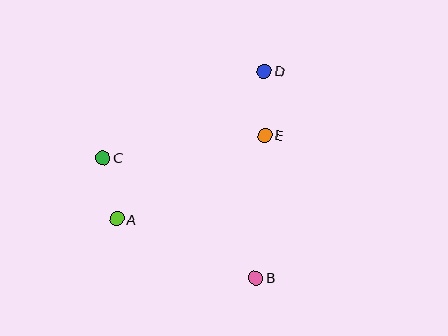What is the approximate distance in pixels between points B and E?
The distance between B and E is approximately 143 pixels.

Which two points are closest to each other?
Points A and C are closest to each other.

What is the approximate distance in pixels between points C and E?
The distance between C and E is approximately 163 pixels.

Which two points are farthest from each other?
Points A and D are farthest from each other.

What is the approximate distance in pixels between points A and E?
The distance between A and E is approximately 170 pixels.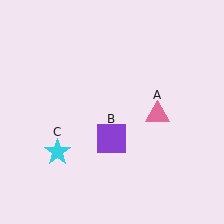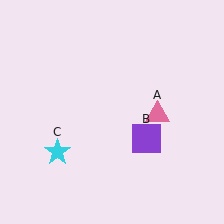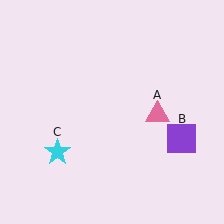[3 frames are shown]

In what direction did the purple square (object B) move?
The purple square (object B) moved right.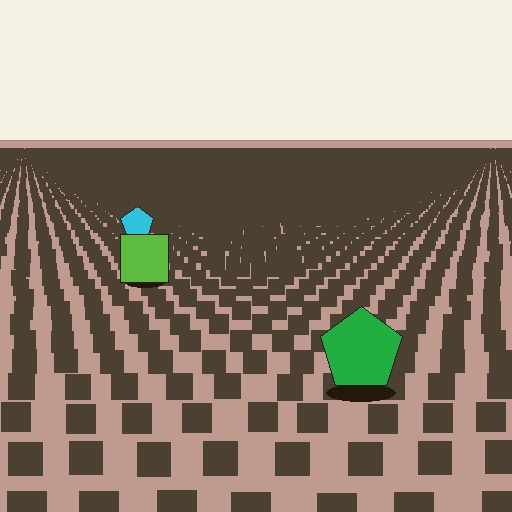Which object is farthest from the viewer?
The cyan pentagon is farthest from the viewer. It appears smaller and the ground texture around it is denser.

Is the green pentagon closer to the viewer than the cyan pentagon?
Yes. The green pentagon is closer — you can tell from the texture gradient: the ground texture is coarser near it.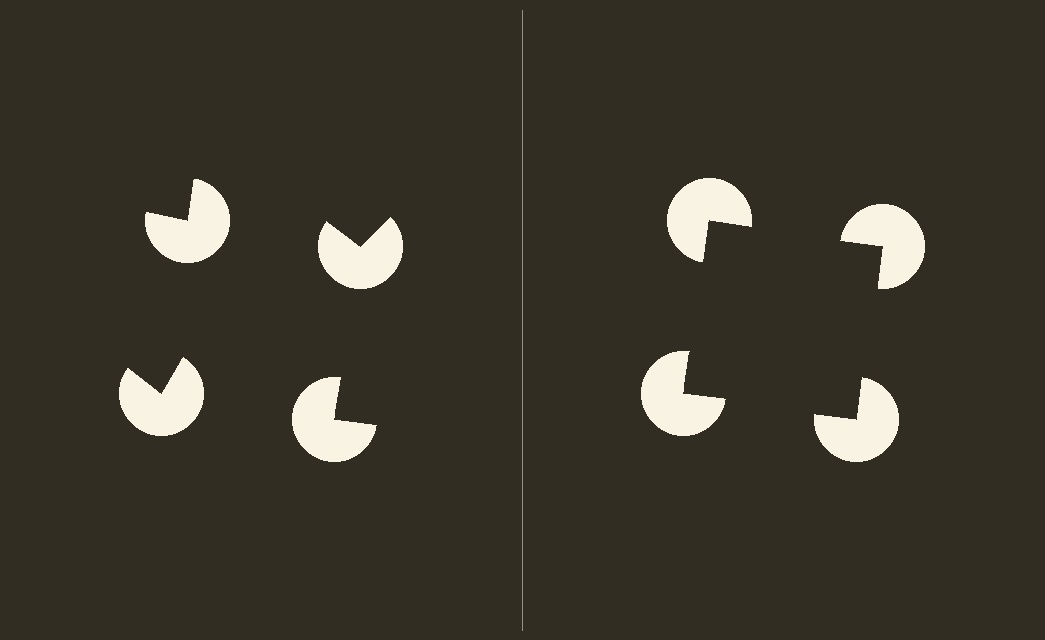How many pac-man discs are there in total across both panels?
8 — 4 on each side.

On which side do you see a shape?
An illusory square appears on the right side. On the left side the wedge cuts are rotated, so no coherent shape forms.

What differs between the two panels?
The pac-man discs are positioned identically on both sides; only the wedge orientations differ. On the right they align to a square; on the left they are misaligned.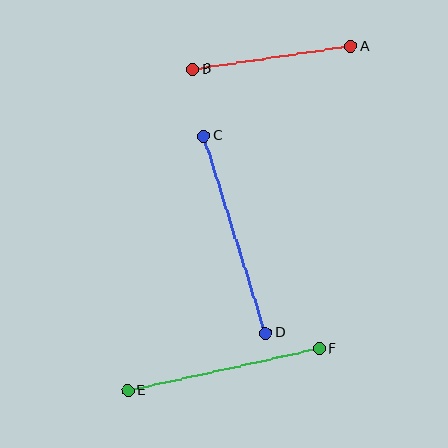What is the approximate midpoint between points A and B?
The midpoint is at approximately (272, 58) pixels.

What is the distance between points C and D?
The distance is approximately 206 pixels.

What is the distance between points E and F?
The distance is approximately 196 pixels.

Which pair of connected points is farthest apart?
Points C and D are farthest apart.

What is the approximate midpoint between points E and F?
The midpoint is at approximately (223, 370) pixels.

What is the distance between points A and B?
The distance is approximately 160 pixels.